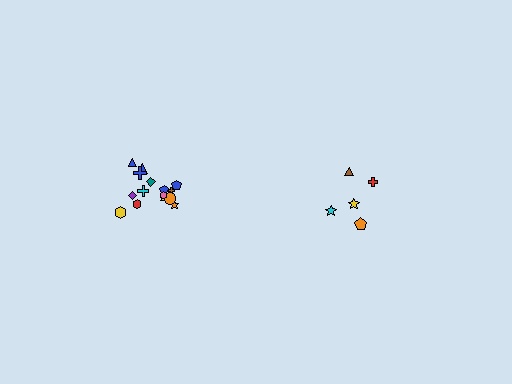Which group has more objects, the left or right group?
The left group.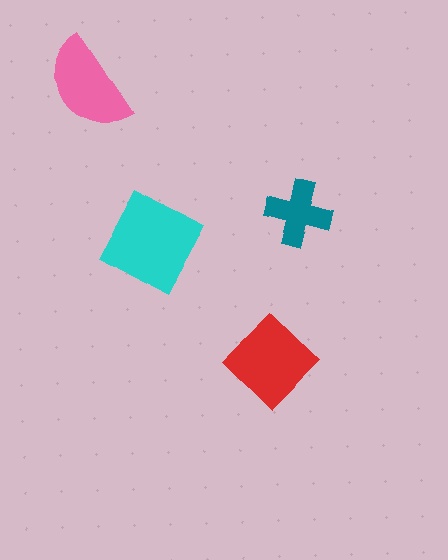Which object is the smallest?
The teal cross.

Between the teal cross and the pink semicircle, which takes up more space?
The pink semicircle.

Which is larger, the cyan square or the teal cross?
The cyan square.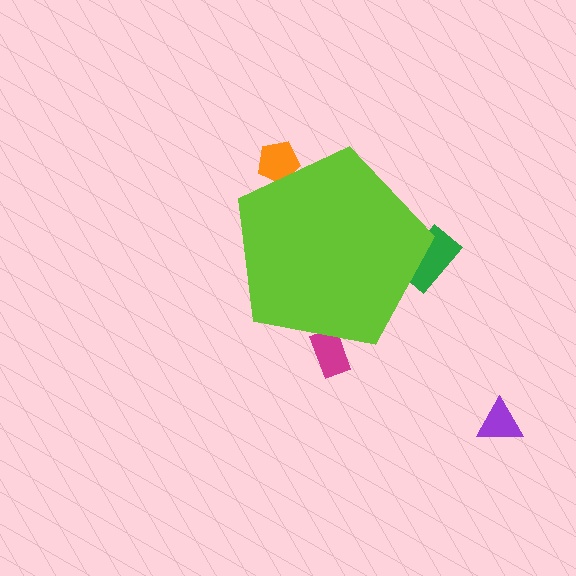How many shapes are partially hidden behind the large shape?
3 shapes are partially hidden.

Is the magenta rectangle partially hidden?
Yes, the magenta rectangle is partially hidden behind the lime pentagon.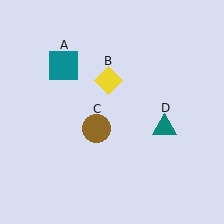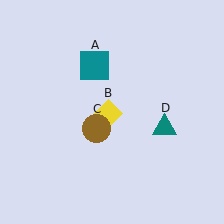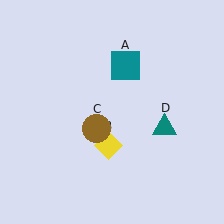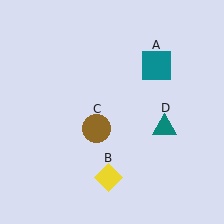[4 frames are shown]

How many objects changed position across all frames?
2 objects changed position: teal square (object A), yellow diamond (object B).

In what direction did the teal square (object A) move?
The teal square (object A) moved right.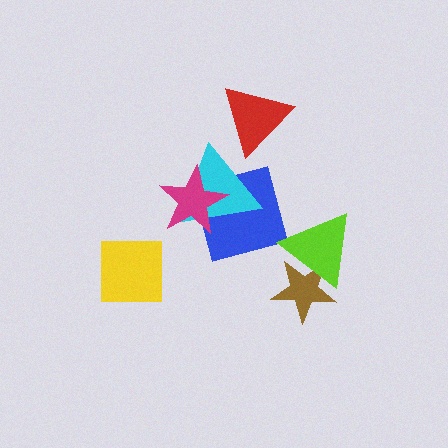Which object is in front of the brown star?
The lime triangle is in front of the brown star.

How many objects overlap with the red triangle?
0 objects overlap with the red triangle.